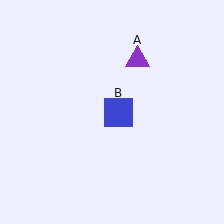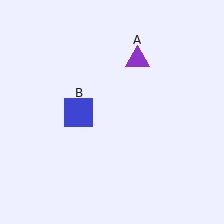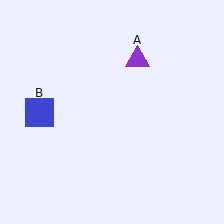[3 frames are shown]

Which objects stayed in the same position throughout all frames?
Purple triangle (object A) remained stationary.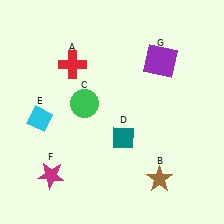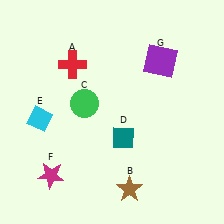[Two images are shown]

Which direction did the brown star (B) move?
The brown star (B) moved left.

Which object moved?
The brown star (B) moved left.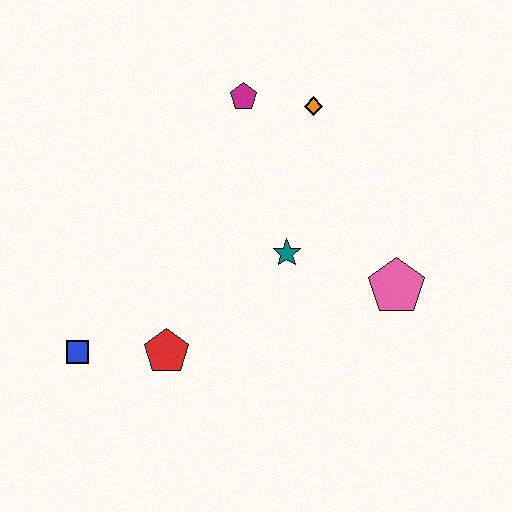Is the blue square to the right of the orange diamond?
No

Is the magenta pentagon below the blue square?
No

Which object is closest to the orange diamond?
The magenta pentagon is closest to the orange diamond.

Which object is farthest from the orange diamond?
The blue square is farthest from the orange diamond.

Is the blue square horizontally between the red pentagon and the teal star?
No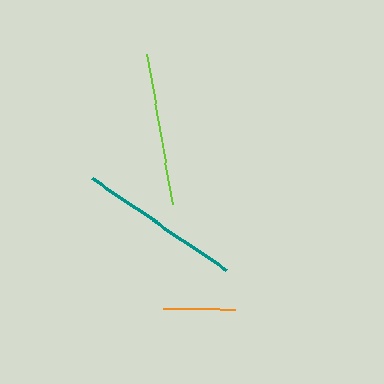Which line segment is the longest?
The teal line is the longest at approximately 162 pixels.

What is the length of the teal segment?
The teal segment is approximately 162 pixels long.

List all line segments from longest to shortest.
From longest to shortest: teal, lime, orange.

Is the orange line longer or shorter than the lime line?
The lime line is longer than the orange line.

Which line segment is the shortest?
The orange line is the shortest at approximately 72 pixels.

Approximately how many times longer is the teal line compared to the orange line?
The teal line is approximately 2.2 times the length of the orange line.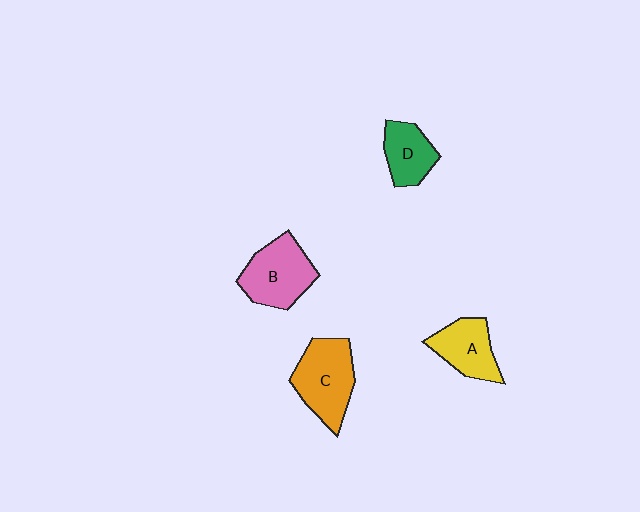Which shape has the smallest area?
Shape D (green).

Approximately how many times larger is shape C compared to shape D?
Approximately 1.5 times.